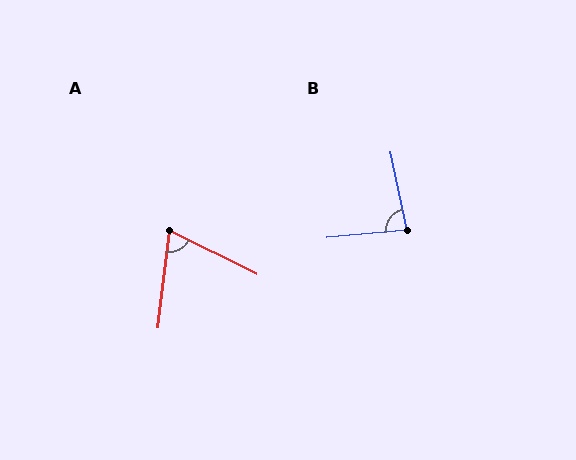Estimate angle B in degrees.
Approximately 84 degrees.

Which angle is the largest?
B, at approximately 84 degrees.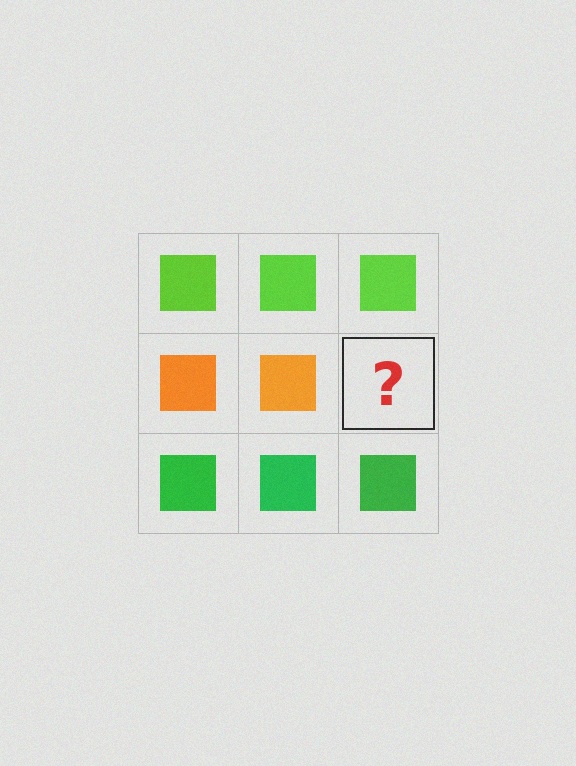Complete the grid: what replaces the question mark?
The question mark should be replaced with an orange square.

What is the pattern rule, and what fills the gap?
The rule is that each row has a consistent color. The gap should be filled with an orange square.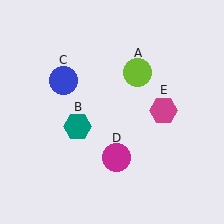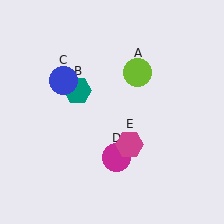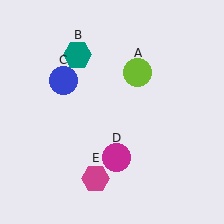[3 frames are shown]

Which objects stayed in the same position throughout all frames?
Lime circle (object A) and blue circle (object C) and magenta circle (object D) remained stationary.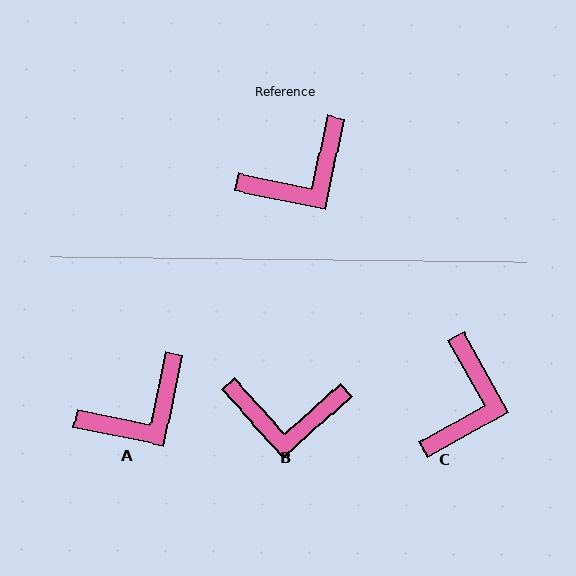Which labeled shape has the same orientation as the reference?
A.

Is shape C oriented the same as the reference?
No, it is off by about 41 degrees.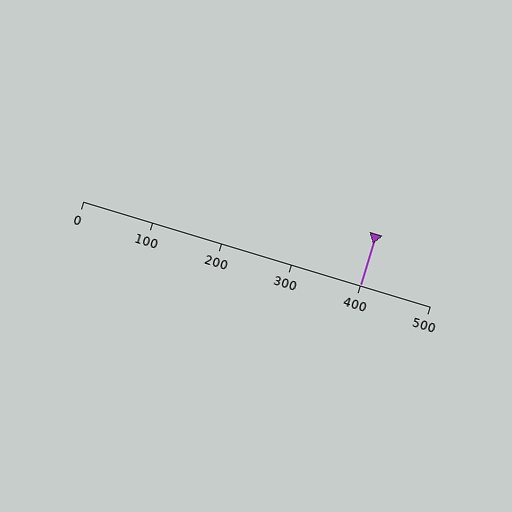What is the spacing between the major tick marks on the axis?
The major ticks are spaced 100 apart.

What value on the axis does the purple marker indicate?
The marker indicates approximately 400.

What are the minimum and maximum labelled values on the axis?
The axis runs from 0 to 500.